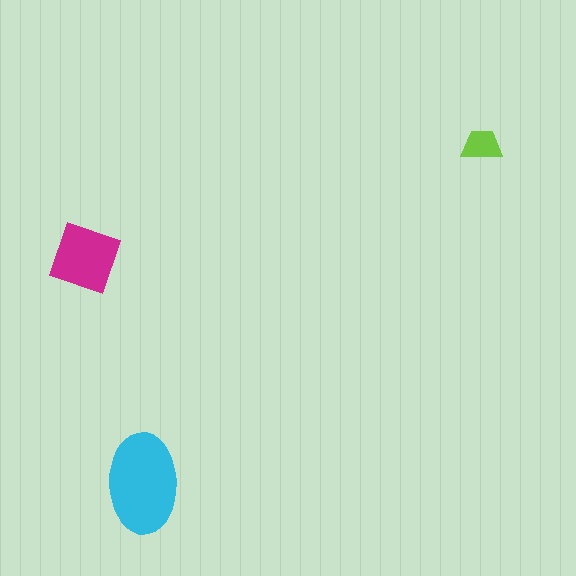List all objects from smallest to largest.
The lime trapezoid, the magenta square, the cyan ellipse.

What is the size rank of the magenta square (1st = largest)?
2nd.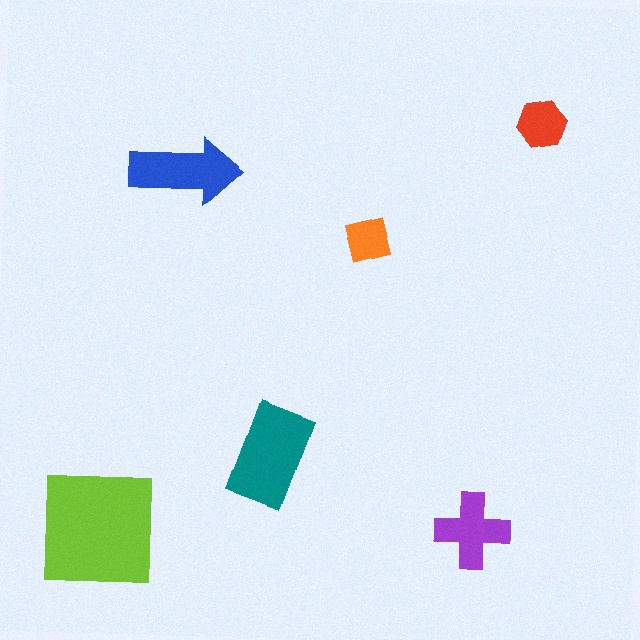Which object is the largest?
The lime square.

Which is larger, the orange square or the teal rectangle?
The teal rectangle.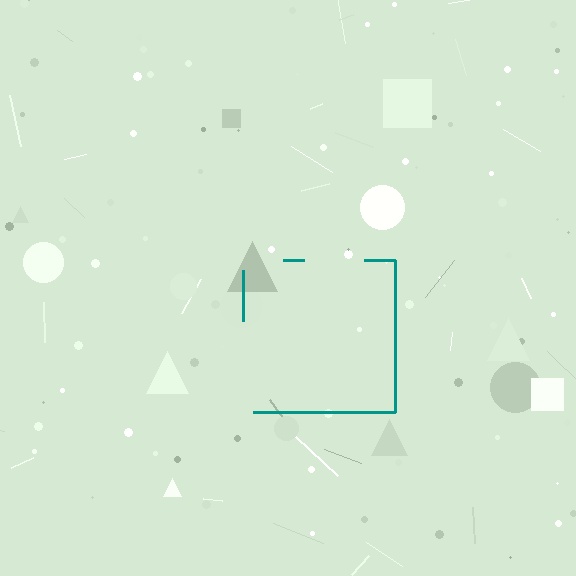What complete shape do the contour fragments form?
The contour fragments form a square.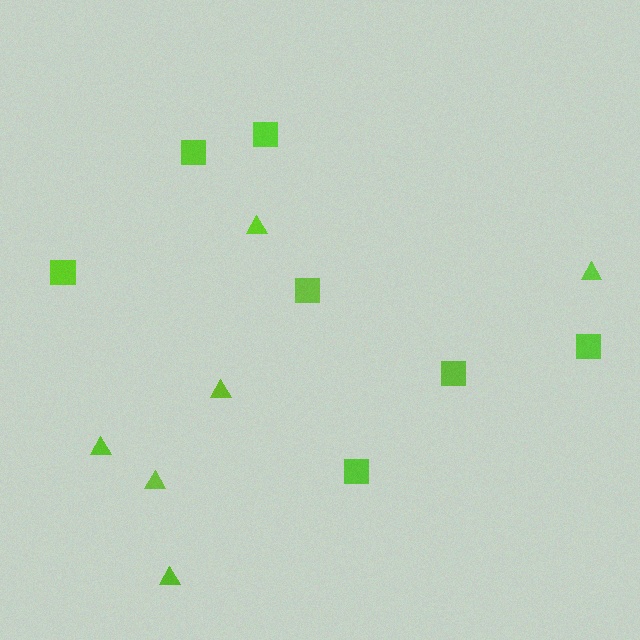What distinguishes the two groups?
There are 2 groups: one group of triangles (6) and one group of squares (7).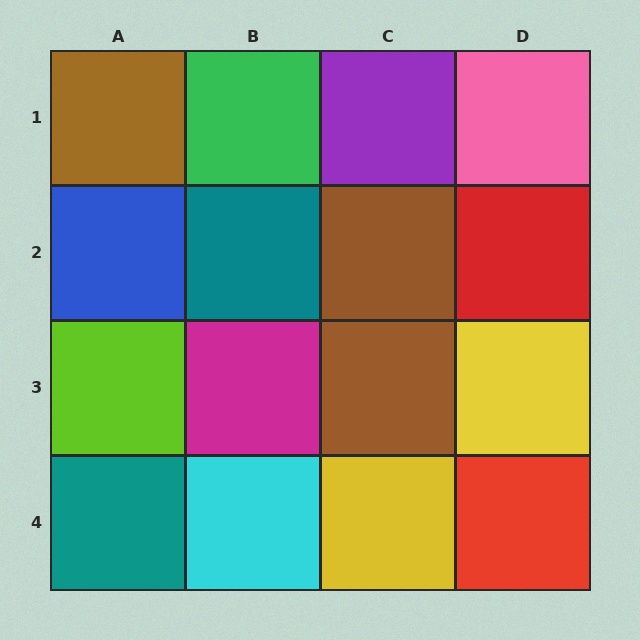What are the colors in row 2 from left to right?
Blue, teal, brown, red.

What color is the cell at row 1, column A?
Brown.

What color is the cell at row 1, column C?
Purple.